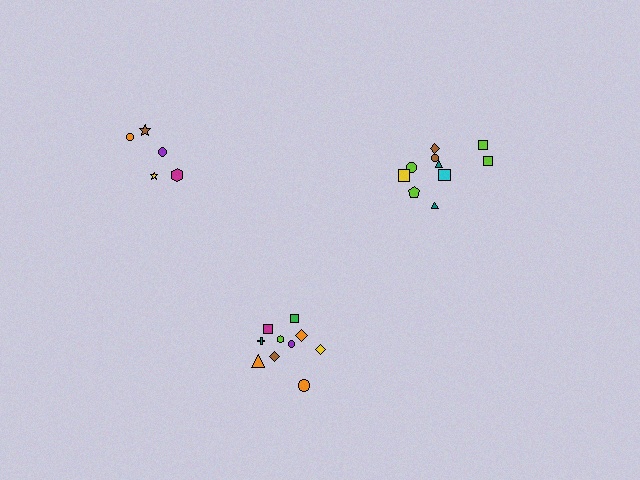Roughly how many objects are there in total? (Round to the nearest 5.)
Roughly 25 objects in total.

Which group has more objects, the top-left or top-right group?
The top-right group.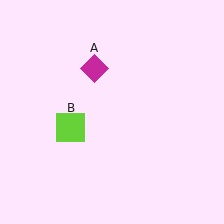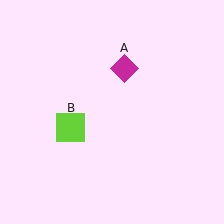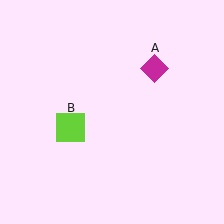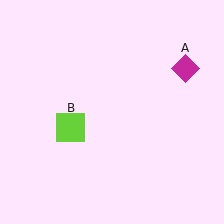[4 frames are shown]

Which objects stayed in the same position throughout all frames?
Lime square (object B) remained stationary.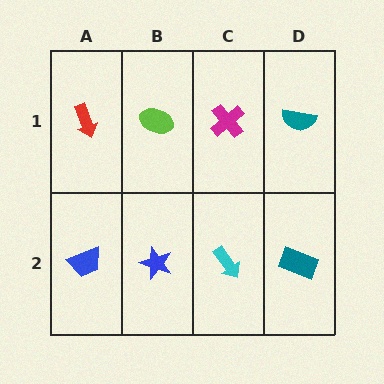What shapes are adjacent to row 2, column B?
A lime ellipse (row 1, column B), a blue trapezoid (row 2, column A), a cyan arrow (row 2, column C).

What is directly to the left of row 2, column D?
A cyan arrow.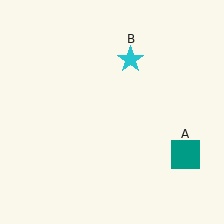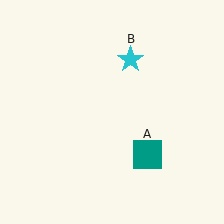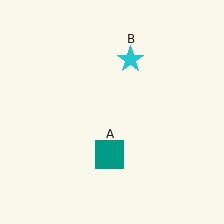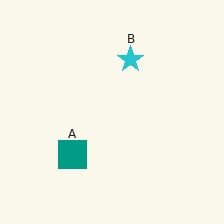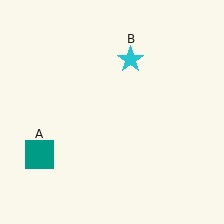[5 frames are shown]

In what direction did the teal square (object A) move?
The teal square (object A) moved left.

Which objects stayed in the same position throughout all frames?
Cyan star (object B) remained stationary.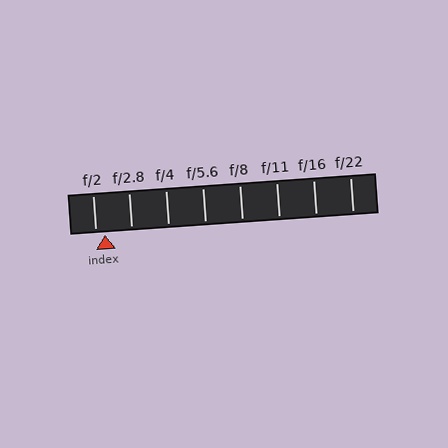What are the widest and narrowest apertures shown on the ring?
The widest aperture shown is f/2 and the narrowest is f/22.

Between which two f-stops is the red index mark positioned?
The index mark is between f/2 and f/2.8.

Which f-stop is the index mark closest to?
The index mark is closest to f/2.